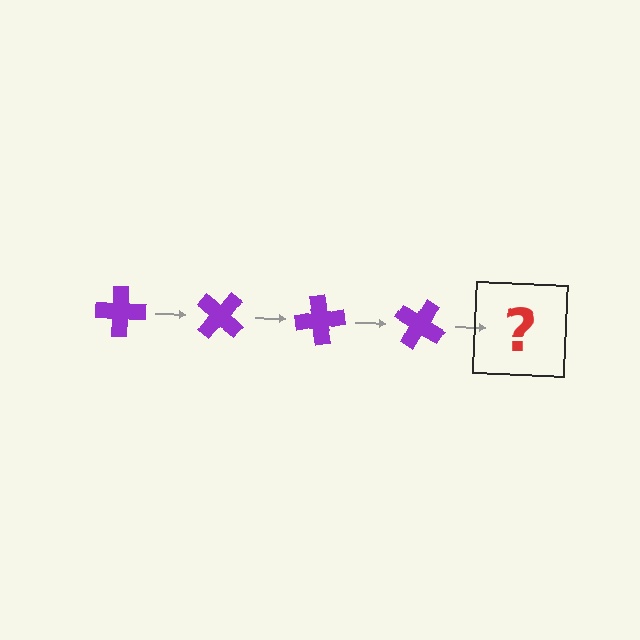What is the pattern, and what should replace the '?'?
The pattern is that the cross rotates 40 degrees each step. The '?' should be a purple cross rotated 160 degrees.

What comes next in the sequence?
The next element should be a purple cross rotated 160 degrees.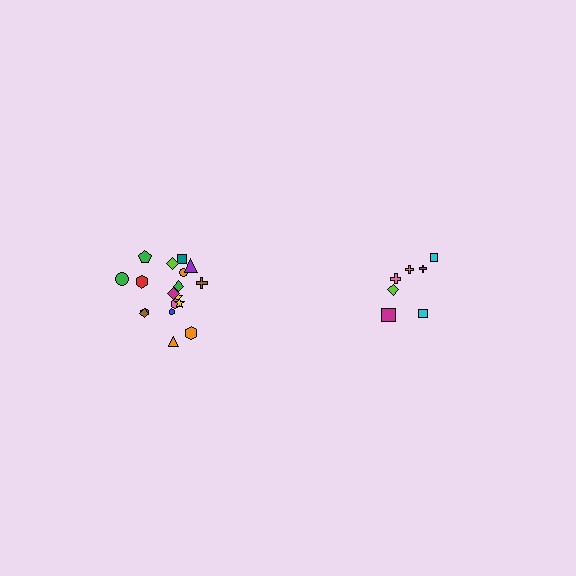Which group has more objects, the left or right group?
The left group.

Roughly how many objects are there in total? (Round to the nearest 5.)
Roughly 25 objects in total.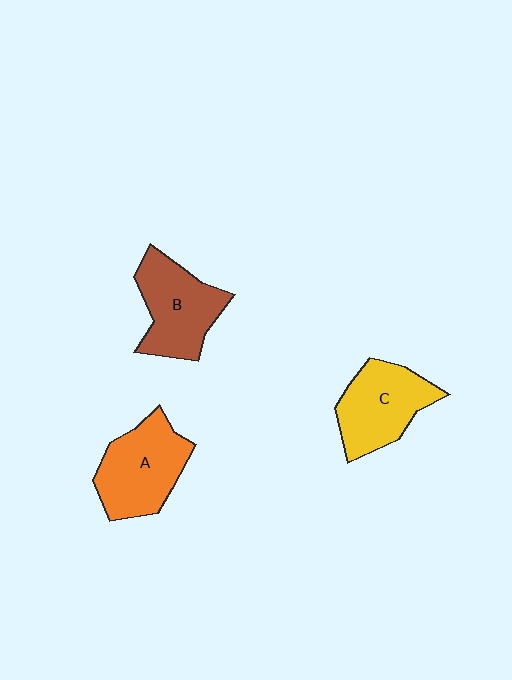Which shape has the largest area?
Shape A (orange).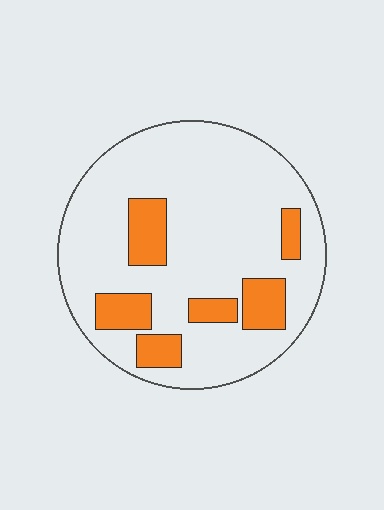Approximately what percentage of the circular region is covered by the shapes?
Approximately 20%.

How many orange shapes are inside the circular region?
6.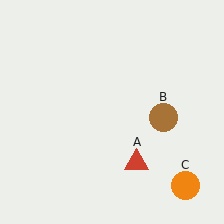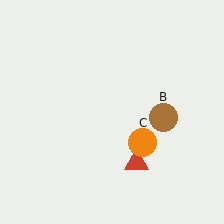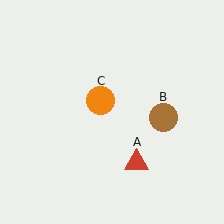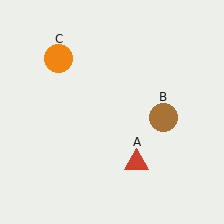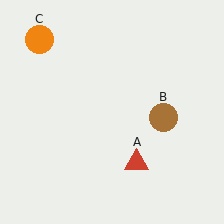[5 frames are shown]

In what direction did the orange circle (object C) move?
The orange circle (object C) moved up and to the left.